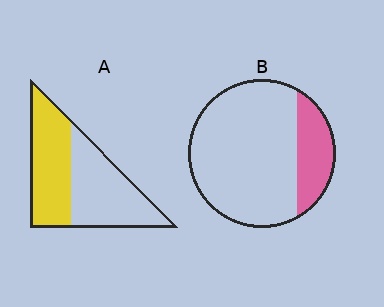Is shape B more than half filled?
No.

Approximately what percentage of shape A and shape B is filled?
A is approximately 50% and B is approximately 20%.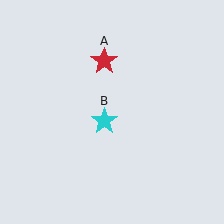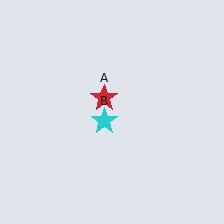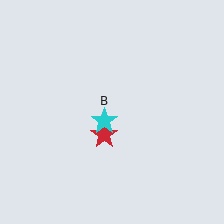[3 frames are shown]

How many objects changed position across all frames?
1 object changed position: red star (object A).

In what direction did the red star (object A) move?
The red star (object A) moved down.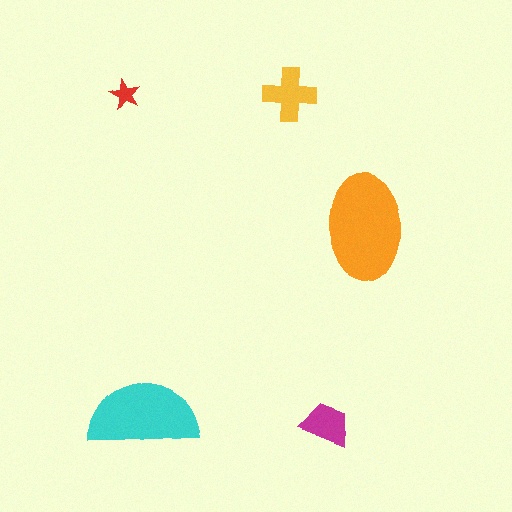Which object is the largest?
The orange ellipse.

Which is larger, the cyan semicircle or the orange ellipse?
The orange ellipse.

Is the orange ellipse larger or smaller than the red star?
Larger.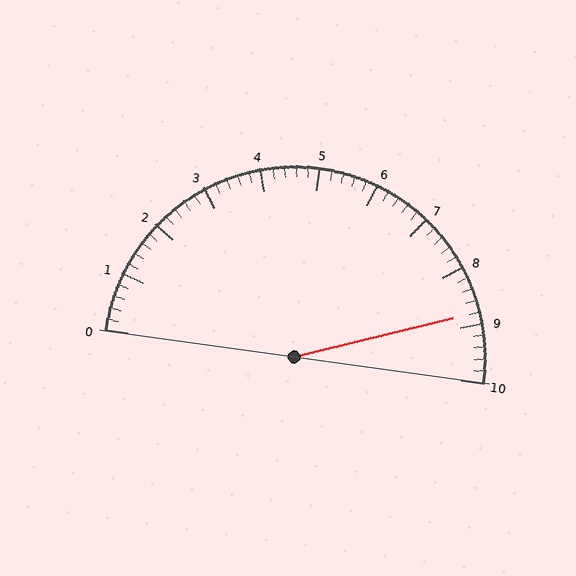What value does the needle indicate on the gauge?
The needle indicates approximately 8.8.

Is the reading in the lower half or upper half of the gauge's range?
The reading is in the upper half of the range (0 to 10).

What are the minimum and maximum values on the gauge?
The gauge ranges from 0 to 10.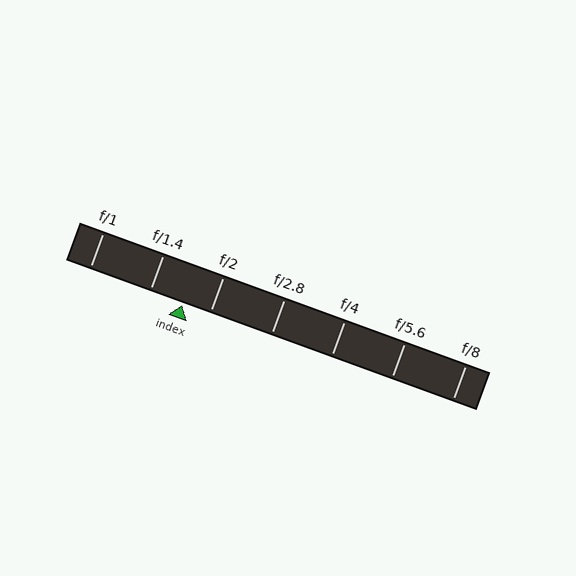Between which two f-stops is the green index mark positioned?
The index mark is between f/1.4 and f/2.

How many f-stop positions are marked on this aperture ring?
There are 7 f-stop positions marked.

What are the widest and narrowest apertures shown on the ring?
The widest aperture shown is f/1 and the narrowest is f/8.